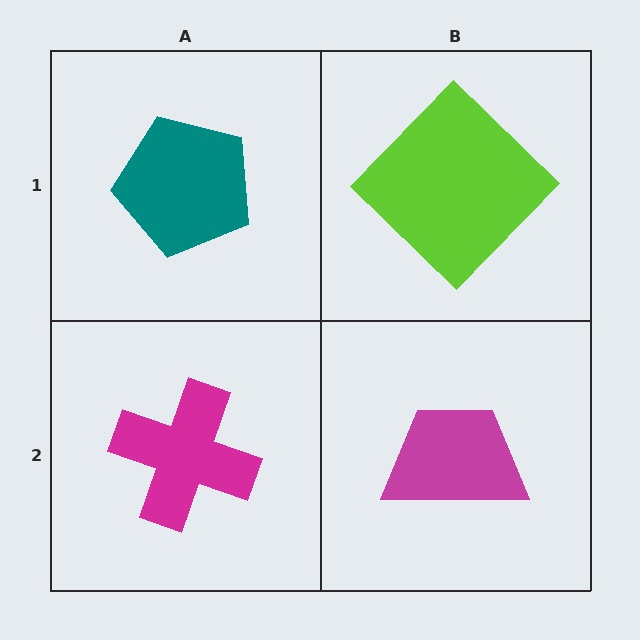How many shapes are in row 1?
2 shapes.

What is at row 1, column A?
A teal pentagon.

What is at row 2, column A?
A magenta cross.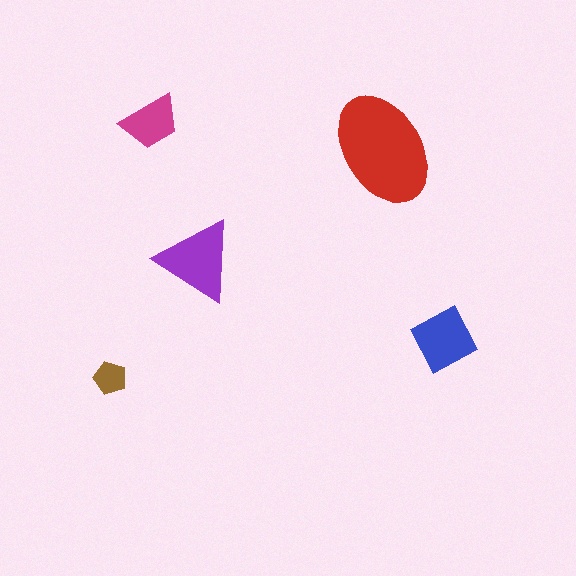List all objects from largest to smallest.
The red ellipse, the purple triangle, the blue square, the magenta trapezoid, the brown pentagon.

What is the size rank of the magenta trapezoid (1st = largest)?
4th.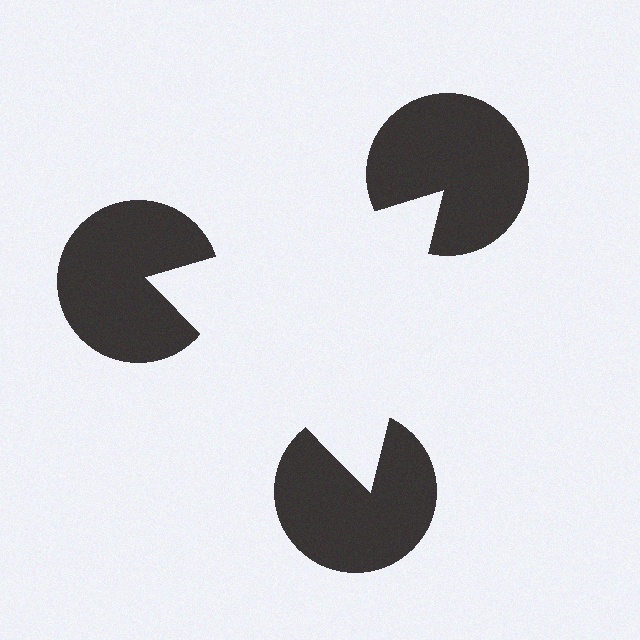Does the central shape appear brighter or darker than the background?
It typically appears slightly brighter than the background, even though no actual brightness change is drawn.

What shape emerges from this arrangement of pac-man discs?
An illusory triangle — its edges are inferred from the aligned wedge cuts in the pac-man discs, not physically drawn.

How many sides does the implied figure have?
3 sides.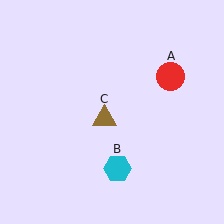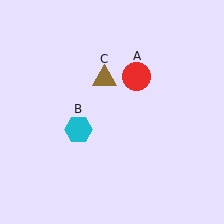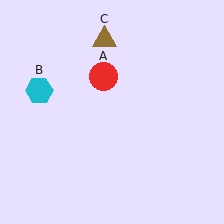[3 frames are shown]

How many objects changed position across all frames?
3 objects changed position: red circle (object A), cyan hexagon (object B), brown triangle (object C).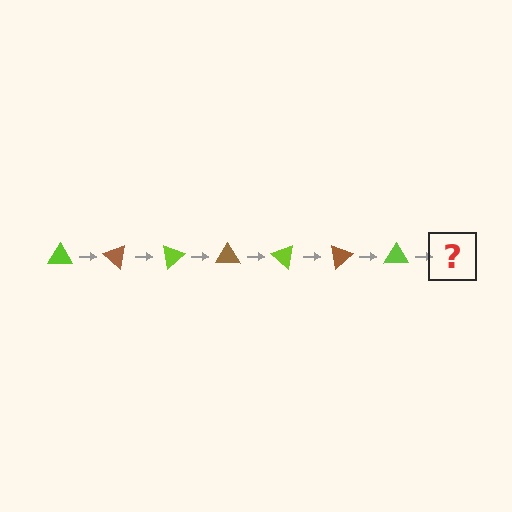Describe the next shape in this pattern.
It should be a brown triangle, rotated 280 degrees from the start.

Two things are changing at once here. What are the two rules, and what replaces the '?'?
The two rules are that it rotates 40 degrees each step and the color cycles through lime and brown. The '?' should be a brown triangle, rotated 280 degrees from the start.